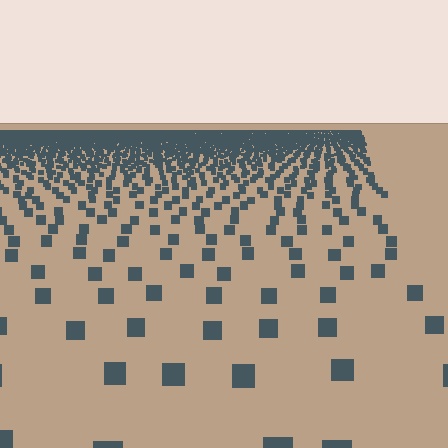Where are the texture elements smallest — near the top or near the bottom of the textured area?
Near the top.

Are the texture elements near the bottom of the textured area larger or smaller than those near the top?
Larger. Near the bottom, elements are closer to the viewer and appear at a bigger on-screen size.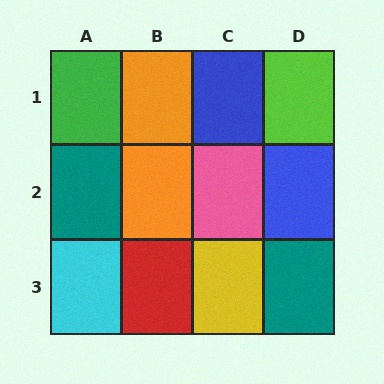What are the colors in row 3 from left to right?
Cyan, red, yellow, teal.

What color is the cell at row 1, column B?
Orange.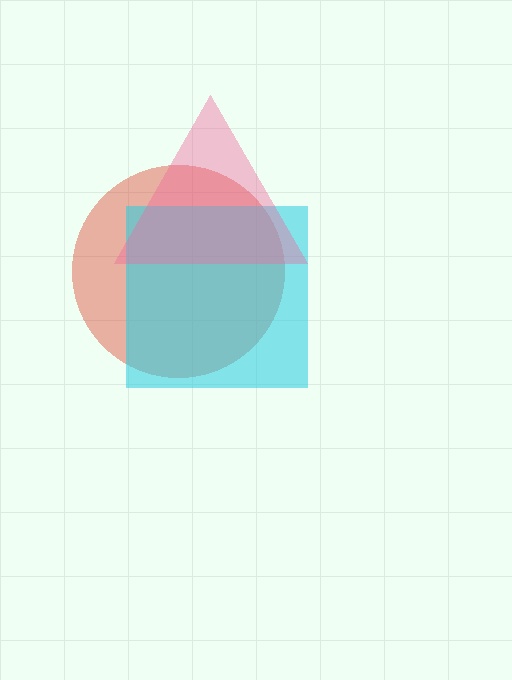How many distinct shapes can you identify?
There are 3 distinct shapes: a red circle, a cyan square, a pink triangle.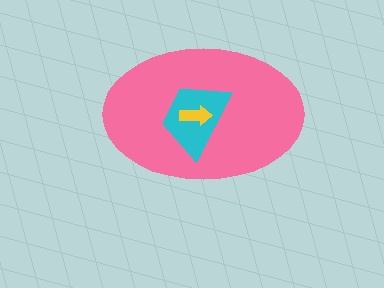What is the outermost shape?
The pink ellipse.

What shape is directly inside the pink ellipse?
The cyan trapezoid.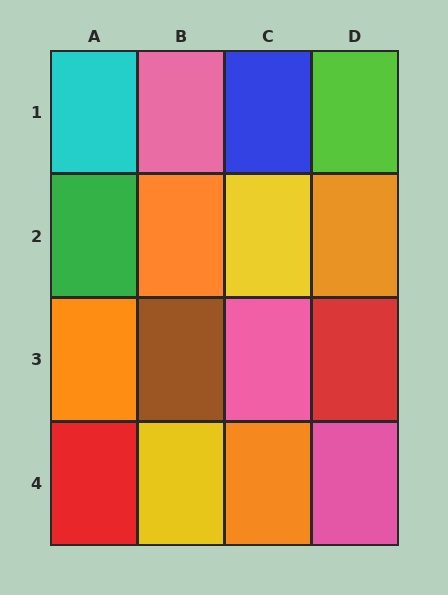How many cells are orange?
4 cells are orange.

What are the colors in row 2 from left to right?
Green, orange, yellow, orange.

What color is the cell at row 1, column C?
Blue.